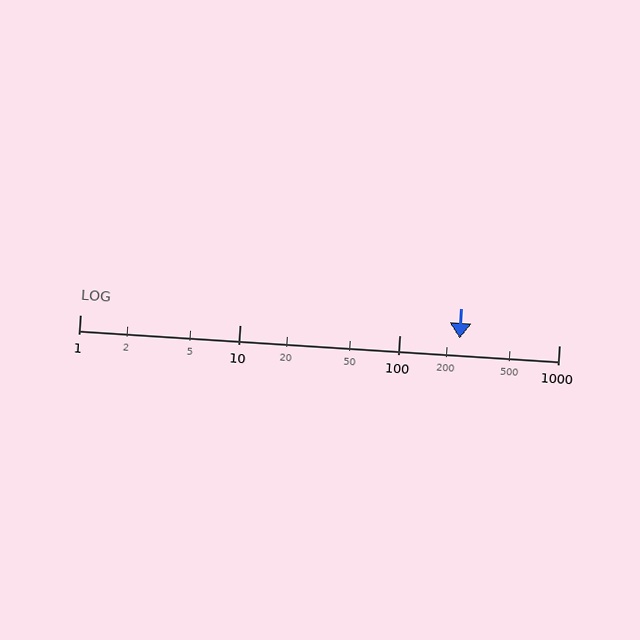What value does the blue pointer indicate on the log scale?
The pointer indicates approximately 240.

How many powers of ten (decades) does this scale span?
The scale spans 3 decades, from 1 to 1000.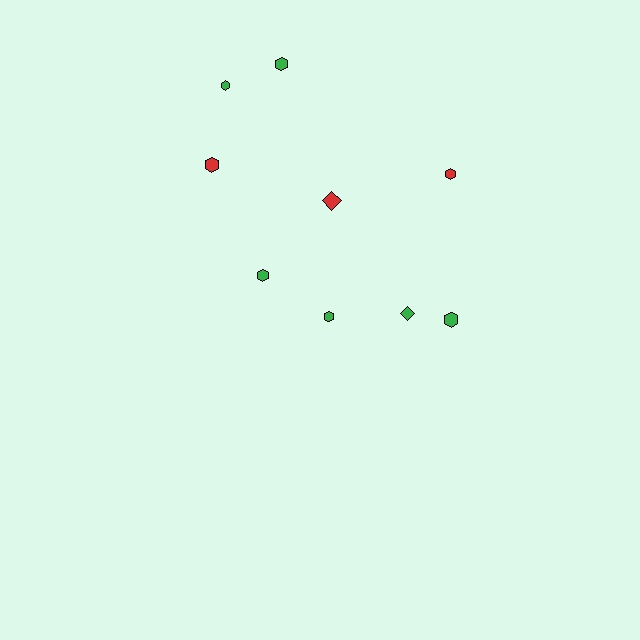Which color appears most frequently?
Green, with 6 objects.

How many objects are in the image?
There are 9 objects.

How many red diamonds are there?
There is 1 red diamond.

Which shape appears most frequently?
Hexagon, with 7 objects.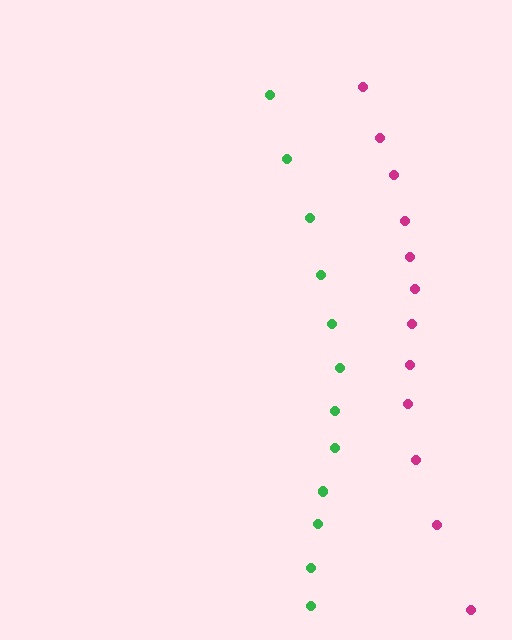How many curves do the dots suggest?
There are 2 distinct paths.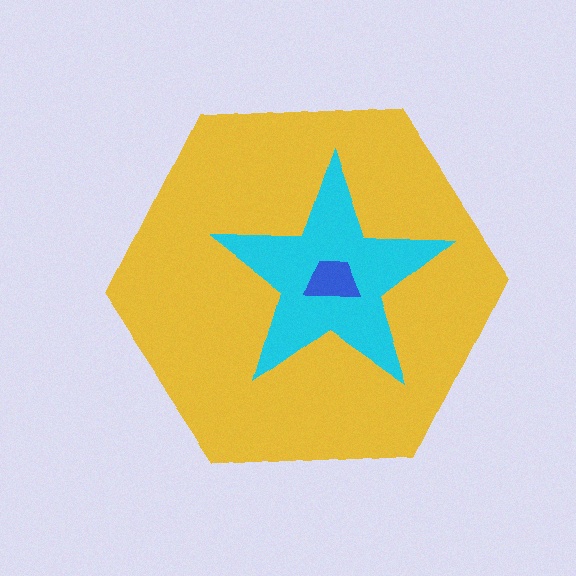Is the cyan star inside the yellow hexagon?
Yes.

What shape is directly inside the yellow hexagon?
The cyan star.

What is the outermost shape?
The yellow hexagon.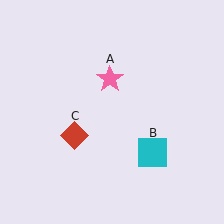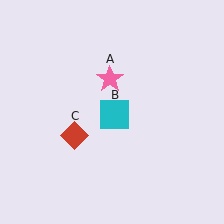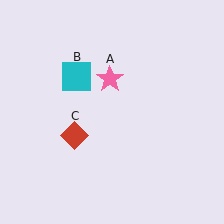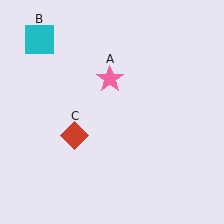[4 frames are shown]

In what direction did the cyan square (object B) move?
The cyan square (object B) moved up and to the left.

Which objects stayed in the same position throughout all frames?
Pink star (object A) and red diamond (object C) remained stationary.